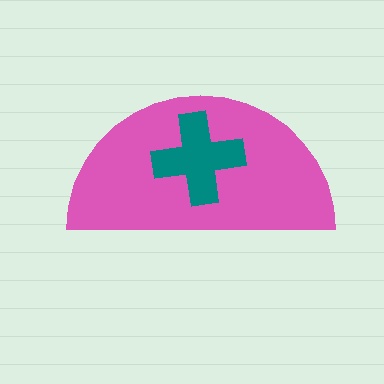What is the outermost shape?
The pink semicircle.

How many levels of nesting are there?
2.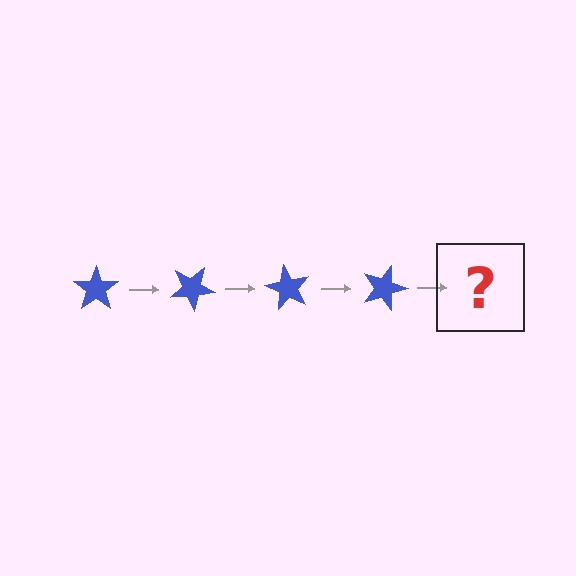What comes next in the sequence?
The next element should be a blue star rotated 120 degrees.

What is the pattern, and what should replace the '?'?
The pattern is that the star rotates 30 degrees each step. The '?' should be a blue star rotated 120 degrees.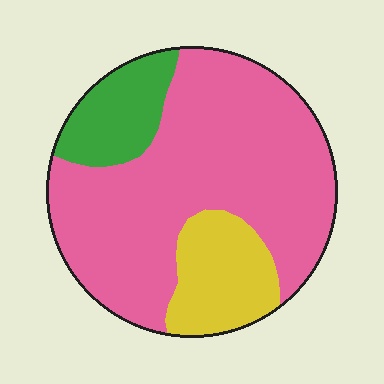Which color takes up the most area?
Pink, at roughly 70%.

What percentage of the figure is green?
Green covers roughly 15% of the figure.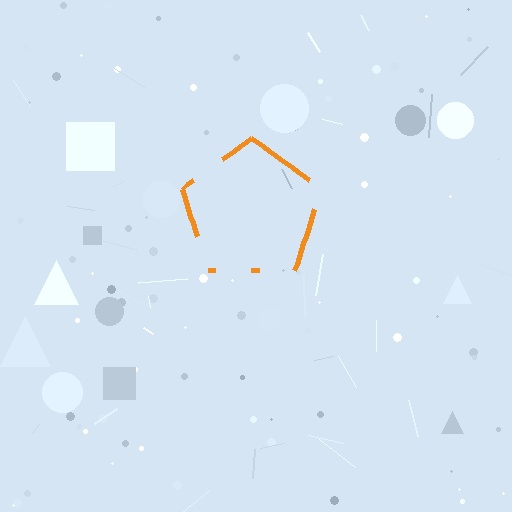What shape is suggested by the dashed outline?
The dashed outline suggests a pentagon.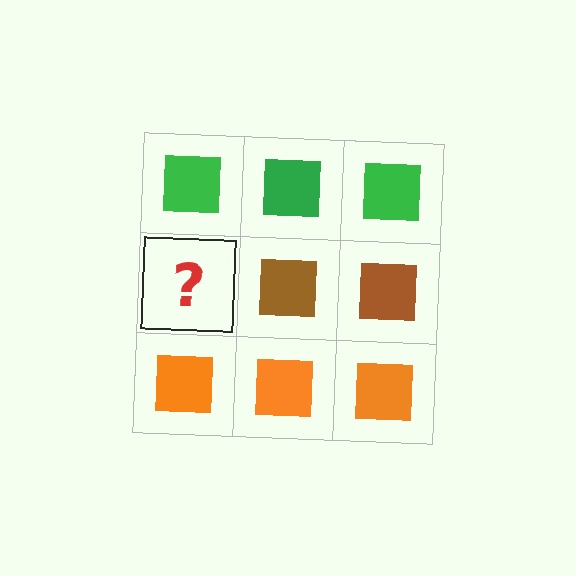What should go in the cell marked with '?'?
The missing cell should contain a brown square.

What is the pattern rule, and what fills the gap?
The rule is that each row has a consistent color. The gap should be filled with a brown square.